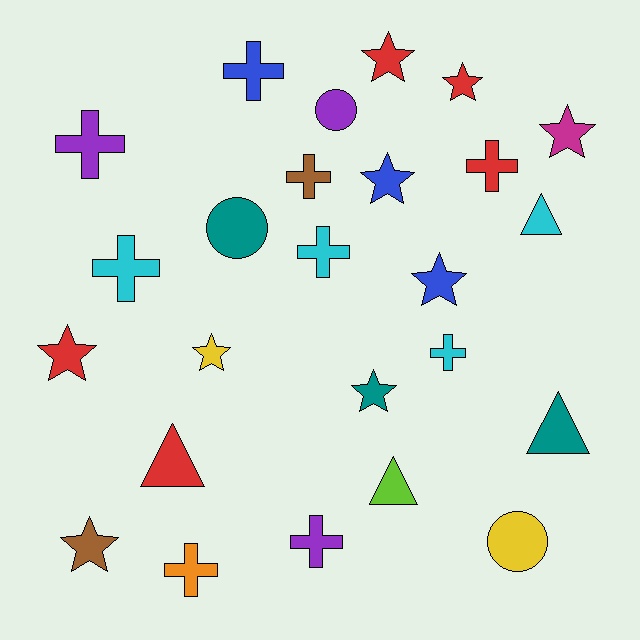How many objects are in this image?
There are 25 objects.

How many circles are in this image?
There are 3 circles.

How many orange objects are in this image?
There is 1 orange object.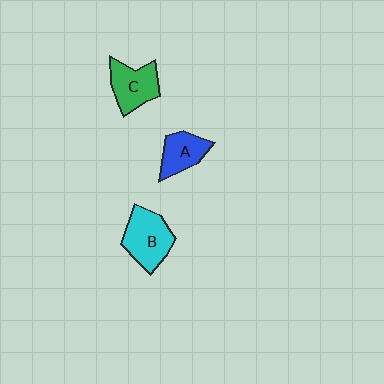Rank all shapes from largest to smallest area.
From largest to smallest: B (cyan), C (green), A (blue).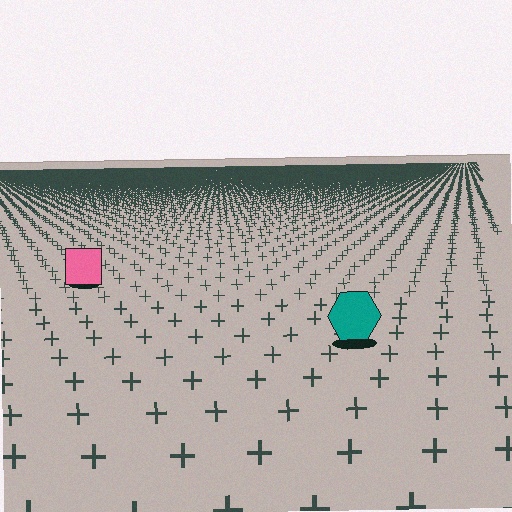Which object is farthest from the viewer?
The pink square is farthest from the viewer. It appears smaller and the ground texture around it is denser.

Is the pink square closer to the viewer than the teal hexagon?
No. The teal hexagon is closer — you can tell from the texture gradient: the ground texture is coarser near it.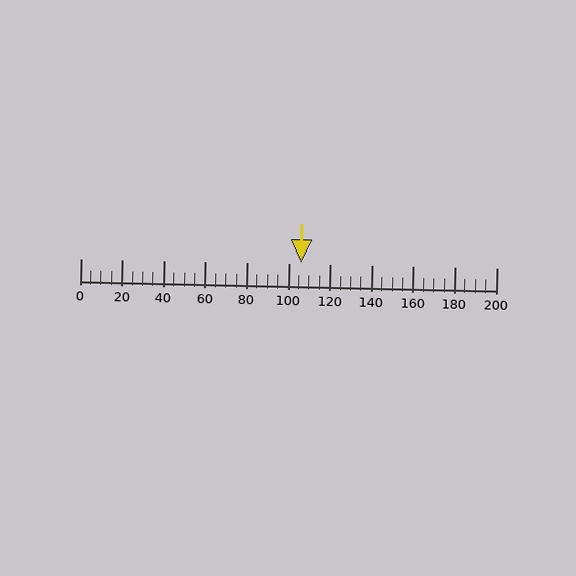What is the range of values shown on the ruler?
The ruler shows values from 0 to 200.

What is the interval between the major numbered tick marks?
The major tick marks are spaced 20 units apart.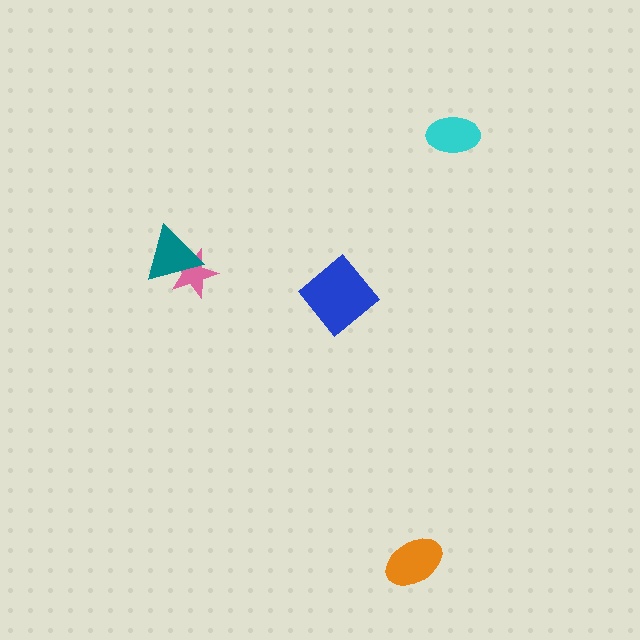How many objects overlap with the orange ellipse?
0 objects overlap with the orange ellipse.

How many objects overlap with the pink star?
1 object overlaps with the pink star.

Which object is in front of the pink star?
The teal triangle is in front of the pink star.